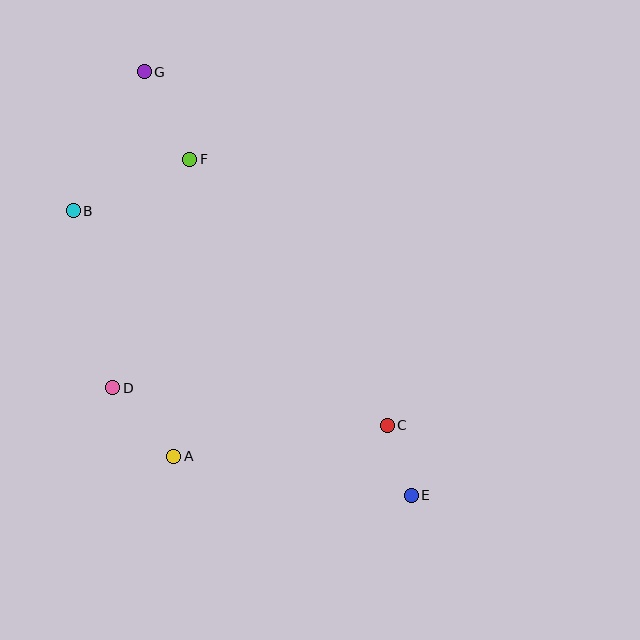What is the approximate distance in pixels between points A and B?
The distance between A and B is approximately 266 pixels.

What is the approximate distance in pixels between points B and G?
The distance between B and G is approximately 156 pixels.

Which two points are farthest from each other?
Points E and G are farthest from each other.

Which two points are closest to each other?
Points C and E are closest to each other.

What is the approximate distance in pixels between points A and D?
The distance between A and D is approximately 92 pixels.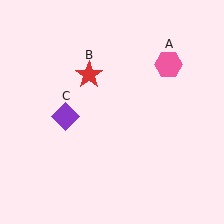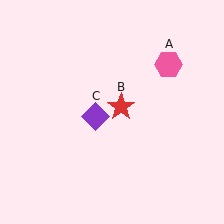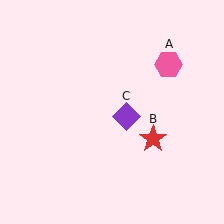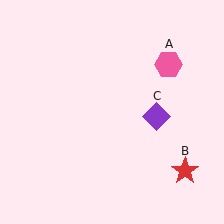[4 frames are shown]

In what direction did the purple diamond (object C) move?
The purple diamond (object C) moved right.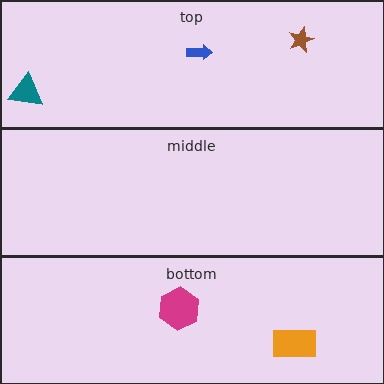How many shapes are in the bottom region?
2.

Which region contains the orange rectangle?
The bottom region.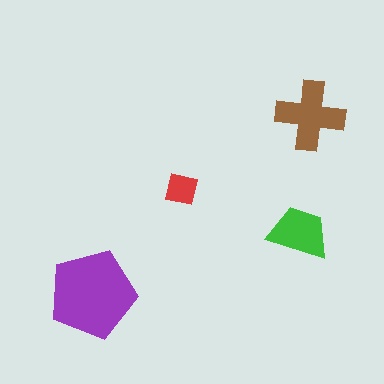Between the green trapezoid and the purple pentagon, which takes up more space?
The purple pentagon.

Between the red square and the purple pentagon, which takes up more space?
The purple pentagon.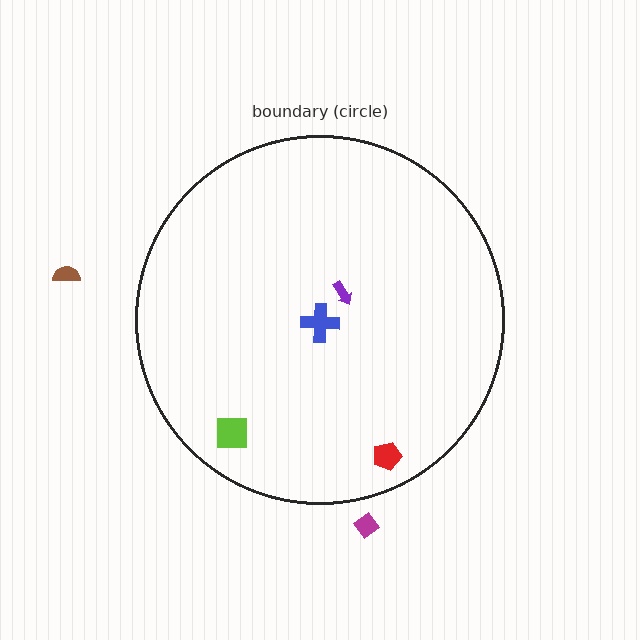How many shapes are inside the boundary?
4 inside, 2 outside.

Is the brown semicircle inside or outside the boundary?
Outside.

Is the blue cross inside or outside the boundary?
Inside.